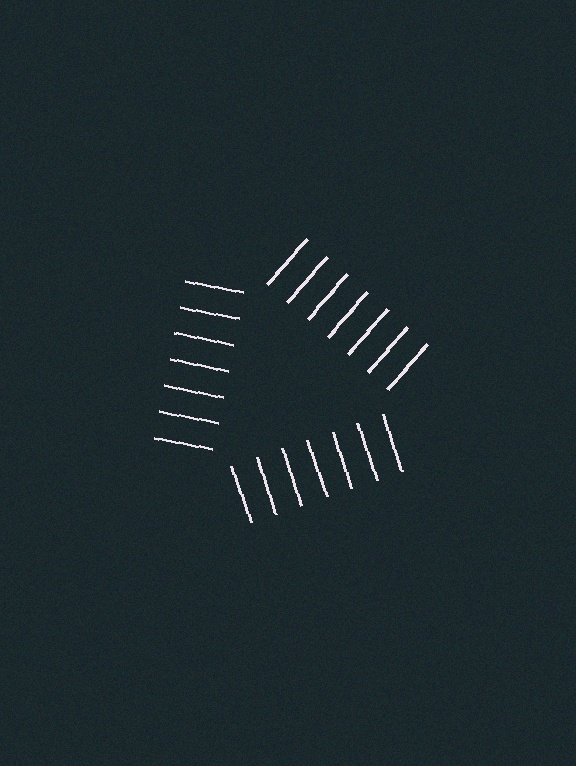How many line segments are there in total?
21 — 7 along each of the 3 edges.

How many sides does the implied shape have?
3 sides — the line-ends trace a triangle.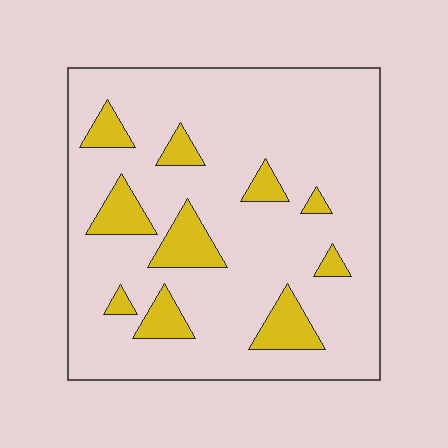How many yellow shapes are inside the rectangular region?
10.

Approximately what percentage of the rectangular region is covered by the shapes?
Approximately 15%.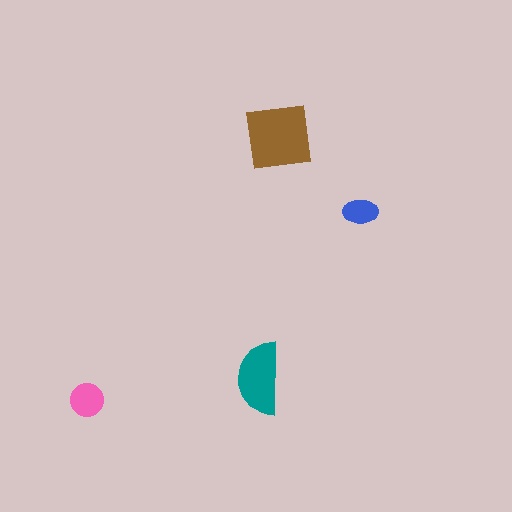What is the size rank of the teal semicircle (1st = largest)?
2nd.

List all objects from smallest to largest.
The blue ellipse, the pink circle, the teal semicircle, the brown square.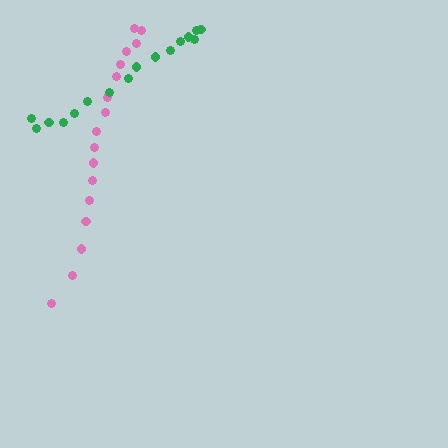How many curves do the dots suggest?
There are 2 distinct paths.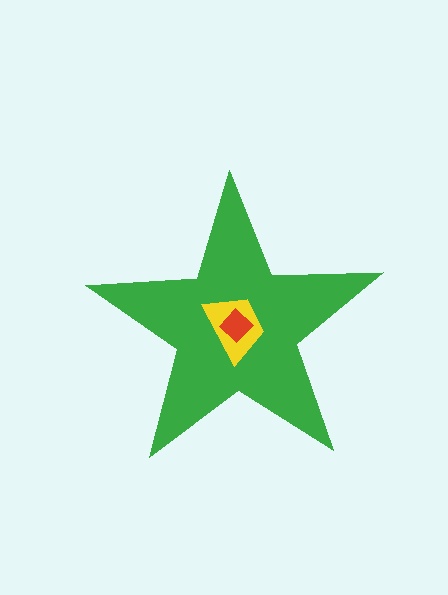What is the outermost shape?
The green star.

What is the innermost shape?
The red diamond.